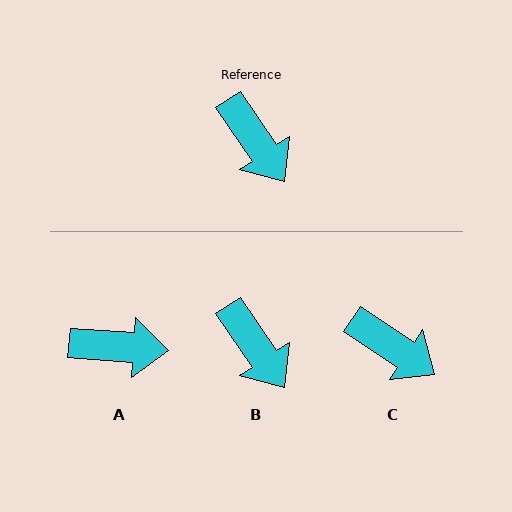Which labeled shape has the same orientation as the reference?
B.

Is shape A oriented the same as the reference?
No, it is off by about 51 degrees.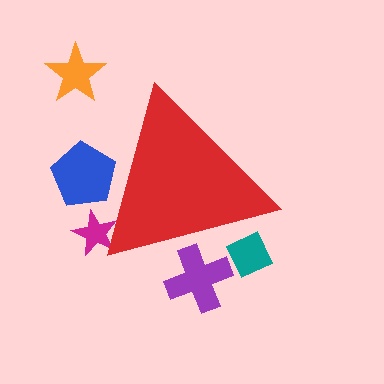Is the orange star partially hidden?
No, the orange star is fully visible.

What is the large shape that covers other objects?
A red triangle.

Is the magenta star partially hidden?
Yes, the magenta star is partially hidden behind the red triangle.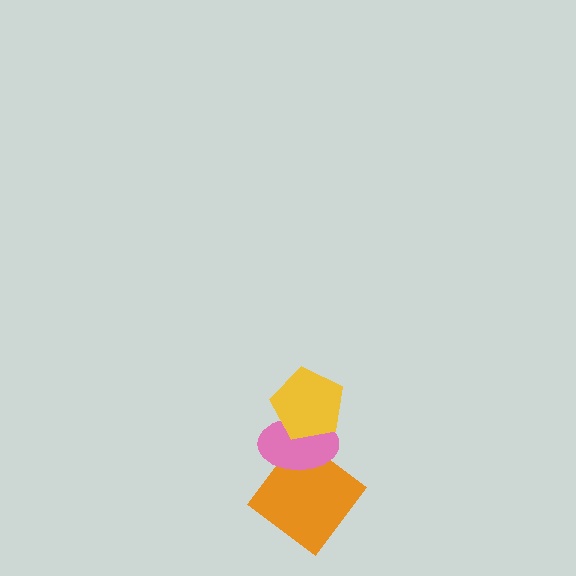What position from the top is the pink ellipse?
The pink ellipse is 2nd from the top.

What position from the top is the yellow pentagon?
The yellow pentagon is 1st from the top.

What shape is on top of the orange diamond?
The pink ellipse is on top of the orange diamond.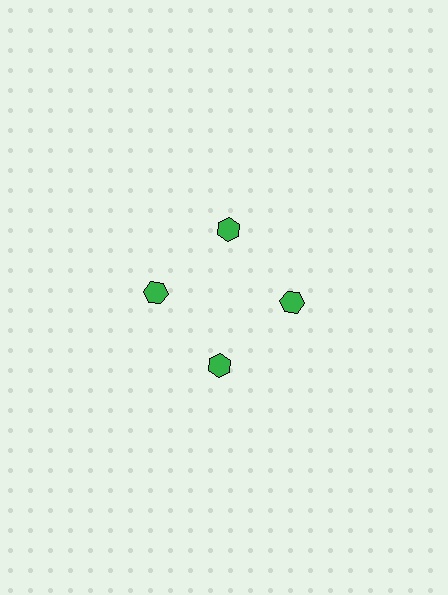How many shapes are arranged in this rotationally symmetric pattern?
There are 4 shapes, arranged in 4 groups of 1.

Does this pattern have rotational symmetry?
Yes, this pattern has 4-fold rotational symmetry. It looks the same after rotating 90 degrees around the center.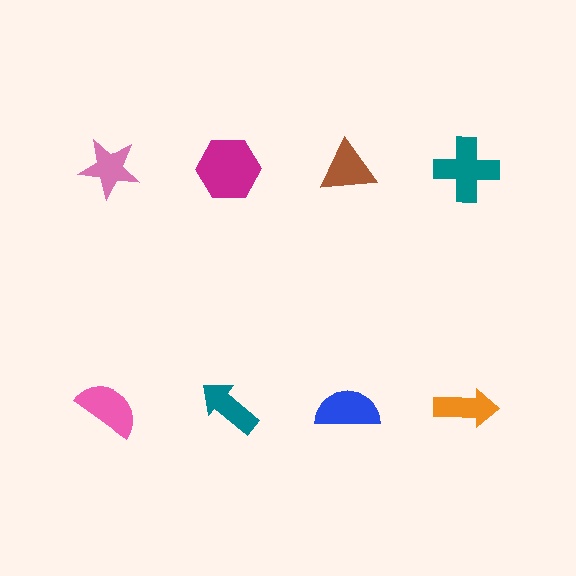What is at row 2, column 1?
A pink semicircle.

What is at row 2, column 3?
A blue semicircle.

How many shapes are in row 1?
4 shapes.